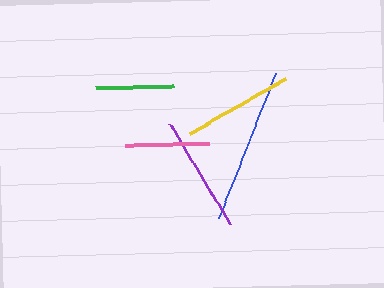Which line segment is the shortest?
The green line is the shortest at approximately 78 pixels.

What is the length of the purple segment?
The purple segment is approximately 117 pixels long.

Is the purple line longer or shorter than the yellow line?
The purple line is longer than the yellow line.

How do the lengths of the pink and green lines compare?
The pink and green lines are approximately the same length.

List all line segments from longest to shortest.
From longest to shortest: blue, purple, yellow, pink, green.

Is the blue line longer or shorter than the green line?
The blue line is longer than the green line.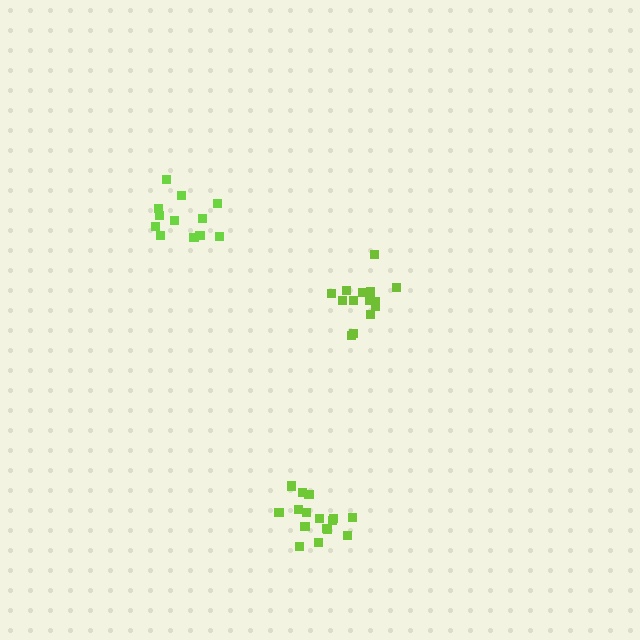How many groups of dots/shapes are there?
There are 3 groups.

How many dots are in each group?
Group 1: 12 dots, Group 2: 16 dots, Group 3: 15 dots (43 total).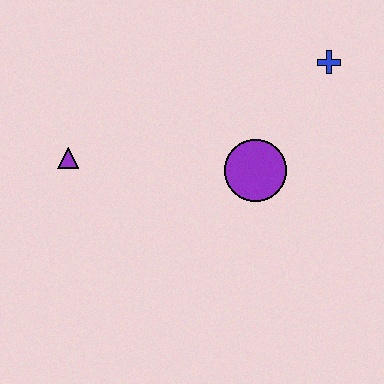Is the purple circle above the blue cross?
No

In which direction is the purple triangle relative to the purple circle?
The purple triangle is to the left of the purple circle.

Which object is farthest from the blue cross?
The purple triangle is farthest from the blue cross.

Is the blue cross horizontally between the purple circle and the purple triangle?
No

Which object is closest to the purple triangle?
The purple circle is closest to the purple triangle.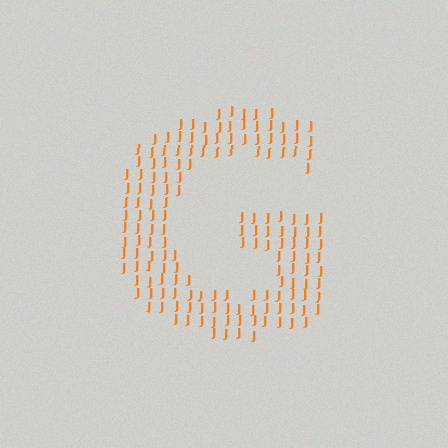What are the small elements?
The small elements are letter J's.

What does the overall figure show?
The overall figure shows the letter G.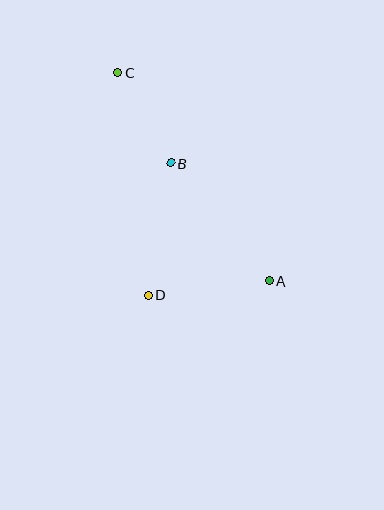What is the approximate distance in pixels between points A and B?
The distance between A and B is approximately 154 pixels.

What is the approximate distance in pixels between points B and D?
The distance between B and D is approximately 134 pixels.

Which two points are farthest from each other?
Points A and C are farthest from each other.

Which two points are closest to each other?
Points B and C are closest to each other.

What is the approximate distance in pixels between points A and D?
The distance between A and D is approximately 122 pixels.